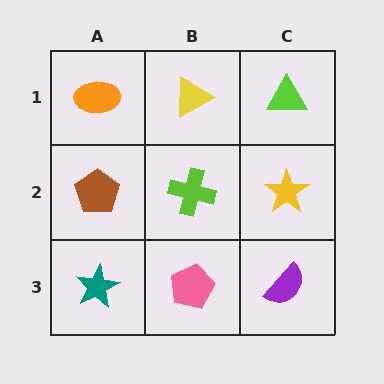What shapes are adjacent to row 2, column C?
A lime triangle (row 1, column C), a purple semicircle (row 3, column C), a lime cross (row 2, column B).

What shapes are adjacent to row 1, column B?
A lime cross (row 2, column B), an orange ellipse (row 1, column A), a lime triangle (row 1, column C).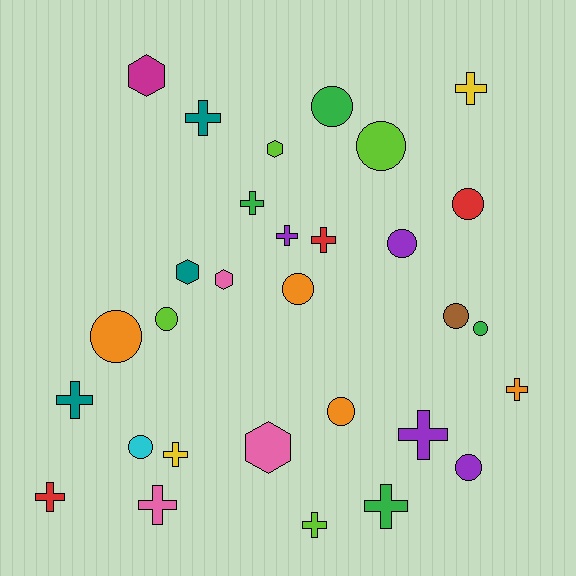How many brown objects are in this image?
There is 1 brown object.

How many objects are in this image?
There are 30 objects.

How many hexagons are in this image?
There are 5 hexagons.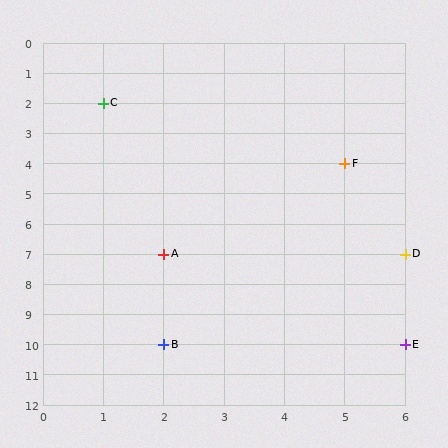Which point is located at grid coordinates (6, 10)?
Point E is at (6, 10).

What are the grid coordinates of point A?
Point A is at grid coordinates (2, 7).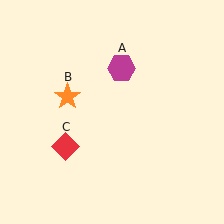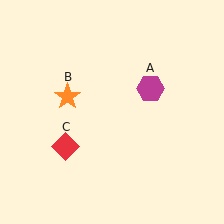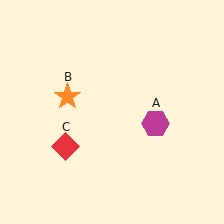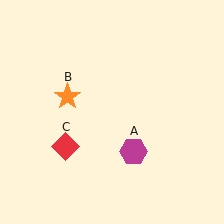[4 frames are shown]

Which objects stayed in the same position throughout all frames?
Orange star (object B) and red diamond (object C) remained stationary.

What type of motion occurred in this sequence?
The magenta hexagon (object A) rotated clockwise around the center of the scene.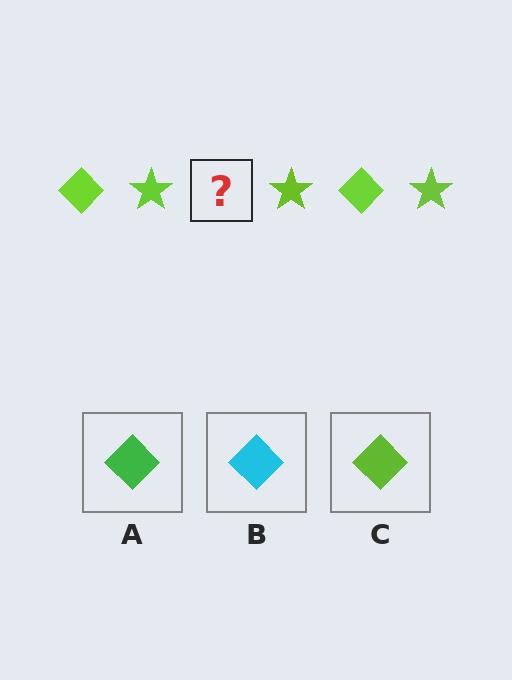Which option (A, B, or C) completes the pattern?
C.